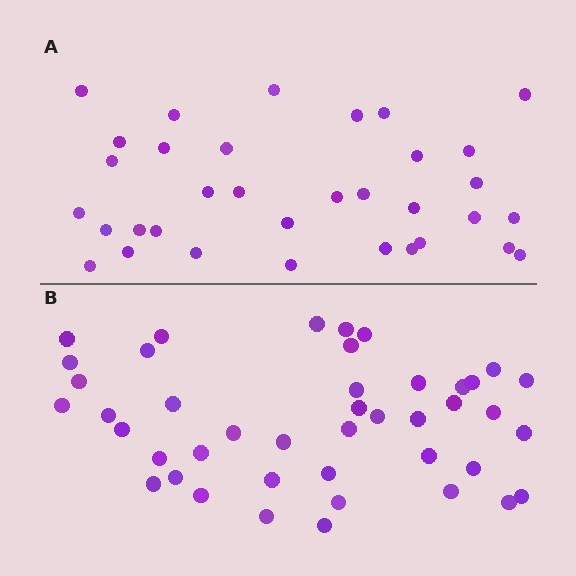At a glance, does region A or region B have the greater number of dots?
Region B (the bottom region) has more dots.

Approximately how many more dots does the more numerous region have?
Region B has roughly 8 or so more dots than region A.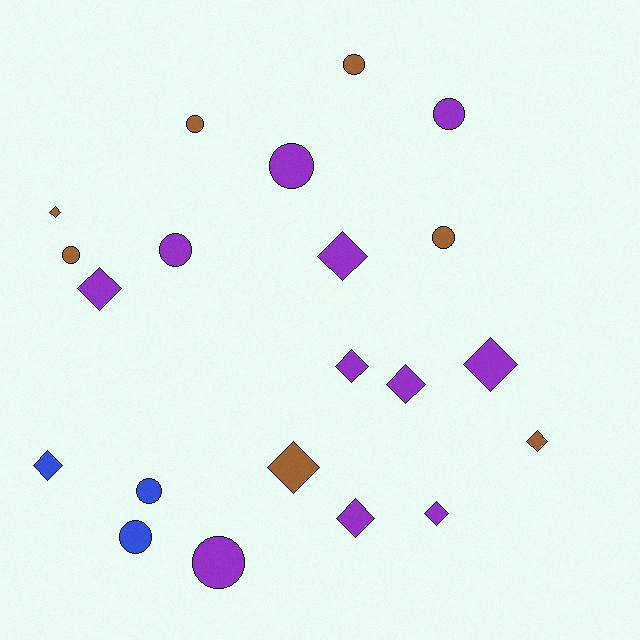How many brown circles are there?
There are 4 brown circles.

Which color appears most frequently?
Purple, with 11 objects.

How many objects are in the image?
There are 21 objects.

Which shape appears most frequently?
Diamond, with 11 objects.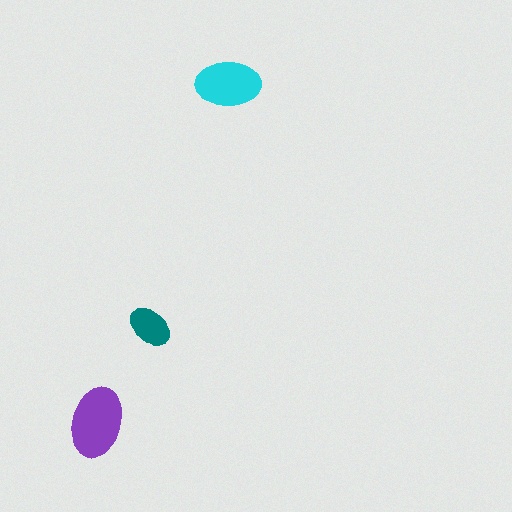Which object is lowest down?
The purple ellipse is bottommost.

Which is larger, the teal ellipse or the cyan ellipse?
The cyan one.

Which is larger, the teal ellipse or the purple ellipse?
The purple one.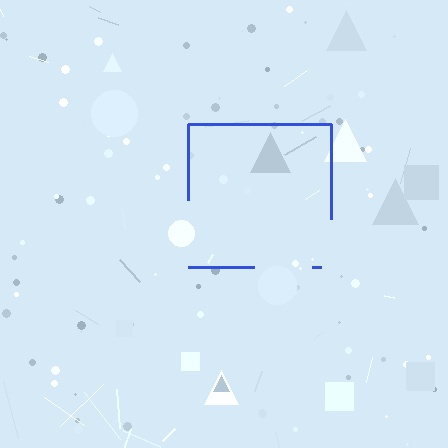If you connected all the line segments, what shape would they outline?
They would outline a square.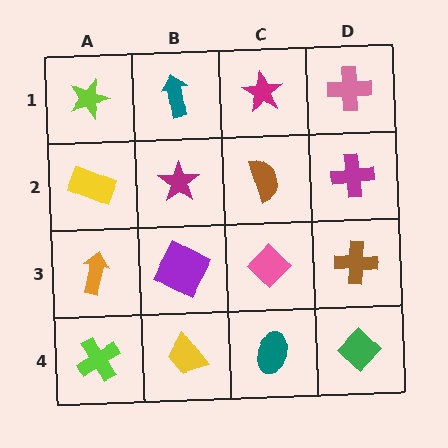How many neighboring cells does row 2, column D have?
3.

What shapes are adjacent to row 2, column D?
A pink cross (row 1, column D), a brown cross (row 3, column D), a brown semicircle (row 2, column C).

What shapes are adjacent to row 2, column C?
A magenta star (row 1, column C), a pink diamond (row 3, column C), a magenta star (row 2, column B), a magenta cross (row 2, column D).